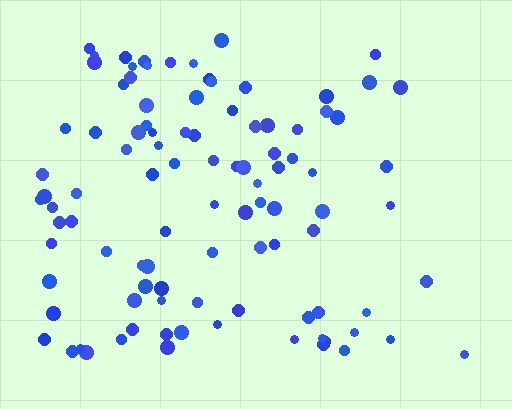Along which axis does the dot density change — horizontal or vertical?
Horizontal.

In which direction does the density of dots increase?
From right to left, with the left side densest.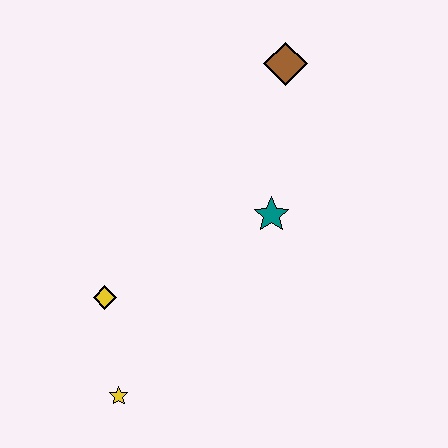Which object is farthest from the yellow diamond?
The brown diamond is farthest from the yellow diamond.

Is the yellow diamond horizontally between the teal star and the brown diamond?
No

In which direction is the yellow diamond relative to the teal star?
The yellow diamond is to the left of the teal star.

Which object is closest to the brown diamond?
The teal star is closest to the brown diamond.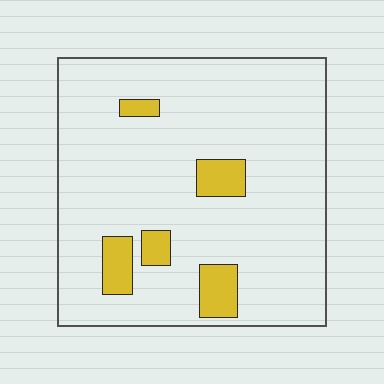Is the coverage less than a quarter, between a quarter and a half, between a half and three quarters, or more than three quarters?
Less than a quarter.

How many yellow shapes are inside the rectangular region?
5.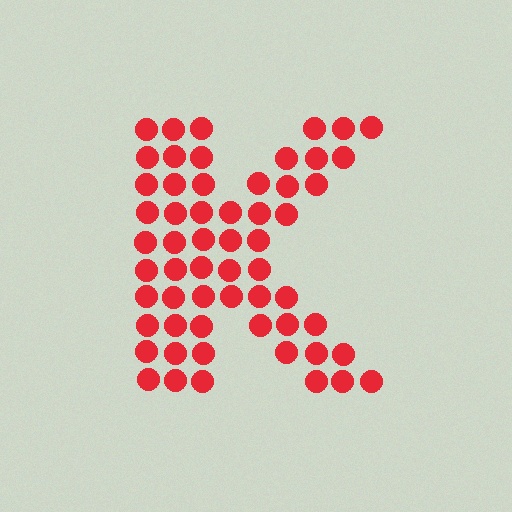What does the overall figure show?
The overall figure shows the letter K.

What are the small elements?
The small elements are circles.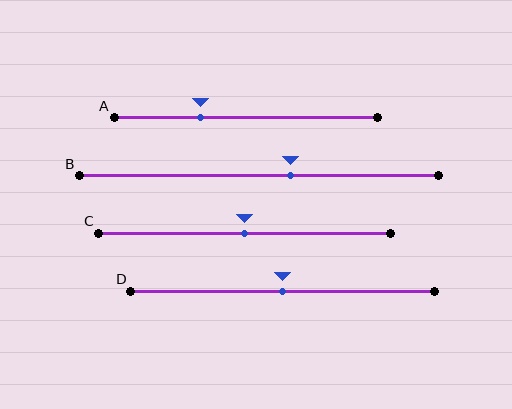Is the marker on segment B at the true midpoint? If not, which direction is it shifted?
No, the marker on segment B is shifted to the right by about 9% of the segment length.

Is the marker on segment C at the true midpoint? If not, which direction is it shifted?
Yes, the marker on segment C is at the true midpoint.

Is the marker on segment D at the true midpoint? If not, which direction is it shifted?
Yes, the marker on segment D is at the true midpoint.